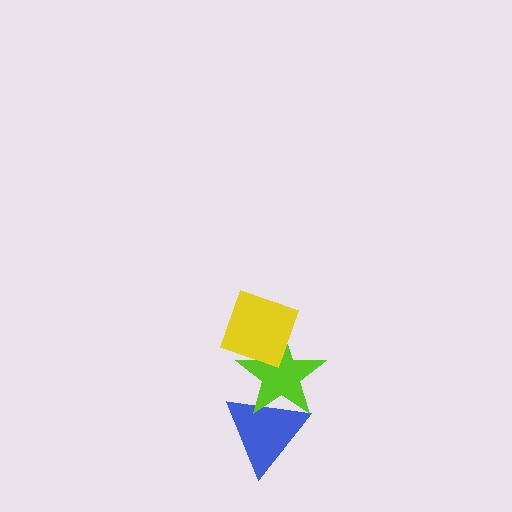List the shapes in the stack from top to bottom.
From top to bottom: the yellow diamond, the lime star, the blue triangle.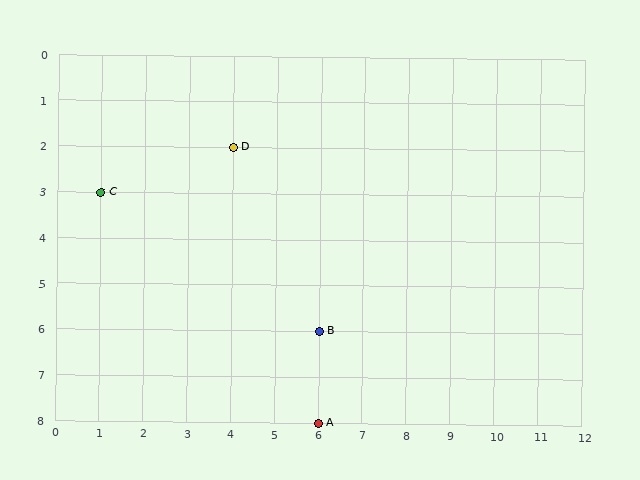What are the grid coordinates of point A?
Point A is at grid coordinates (6, 8).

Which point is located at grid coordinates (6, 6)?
Point B is at (6, 6).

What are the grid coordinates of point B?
Point B is at grid coordinates (6, 6).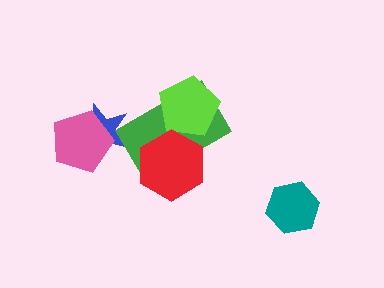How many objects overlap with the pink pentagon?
1 object overlaps with the pink pentagon.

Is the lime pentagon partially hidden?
Yes, it is partially covered by another shape.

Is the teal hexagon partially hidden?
No, no other shape covers it.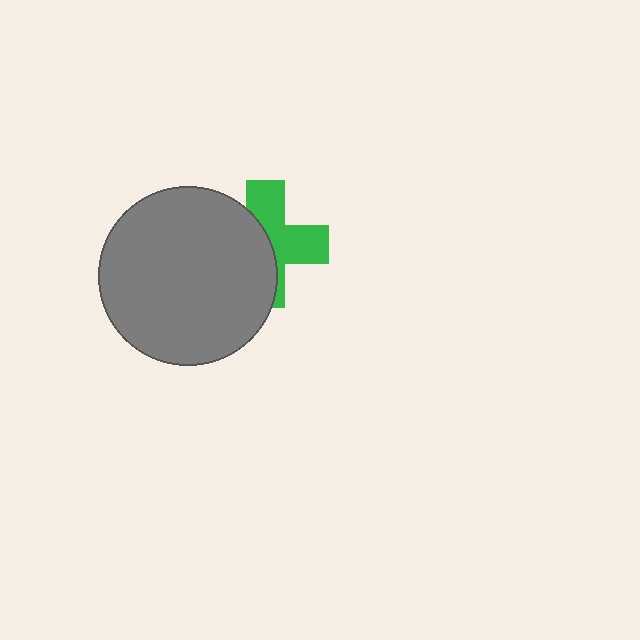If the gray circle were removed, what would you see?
You would see the complete green cross.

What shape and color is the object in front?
The object in front is a gray circle.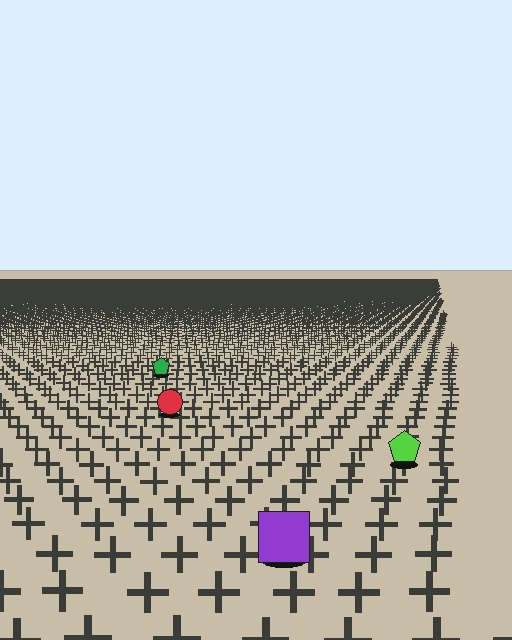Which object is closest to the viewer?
The purple square is closest. The texture marks near it are larger and more spread out.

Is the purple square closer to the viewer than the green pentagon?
Yes. The purple square is closer — you can tell from the texture gradient: the ground texture is coarser near it.